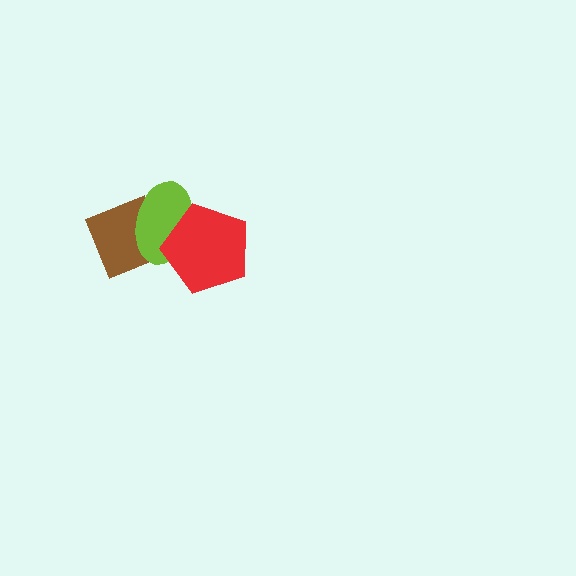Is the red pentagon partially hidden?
No, no other shape covers it.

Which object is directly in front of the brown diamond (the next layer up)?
The lime ellipse is directly in front of the brown diamond.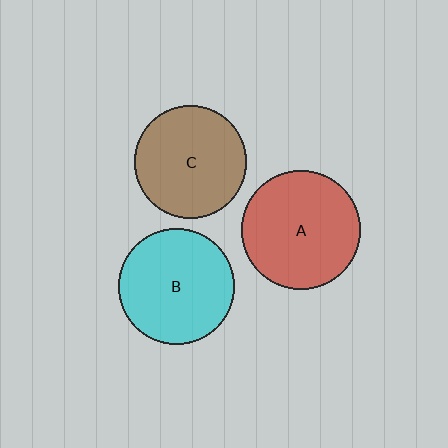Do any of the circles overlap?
No, none of the circles overlap.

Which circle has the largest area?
Circle A (red).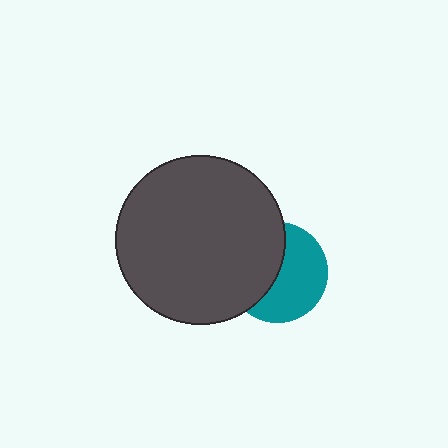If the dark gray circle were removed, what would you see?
You would see the complete teal circle.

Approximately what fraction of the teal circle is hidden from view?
Roughly 46% of the teal circle is hidden behind the dark gray circle.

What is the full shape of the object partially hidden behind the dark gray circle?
The partially hidden object is a teal circle.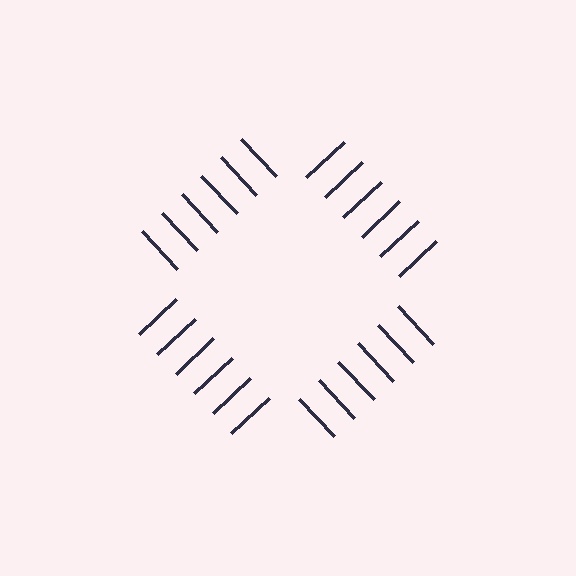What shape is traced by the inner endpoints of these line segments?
An illusory square — the line segments terminate on its edges but no continuous stroke is drawn.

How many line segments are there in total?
24 — 6 along each of the 4 edges.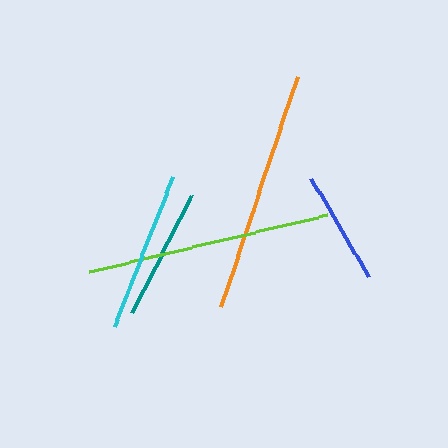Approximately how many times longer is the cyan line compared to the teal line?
The cyan line is approximately 1.2 times the length of the teal line.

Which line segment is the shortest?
The blue line is the shortest at approximately 114 pixels.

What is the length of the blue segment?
The blue segment is approximately 114 pixels long.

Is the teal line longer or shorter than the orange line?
The orange line is longer than the teal line.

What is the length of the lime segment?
The lime segment is approximately 245 pixels long.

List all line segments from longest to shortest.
From longest to shortest: lime, orange, cyan, teal, blue.